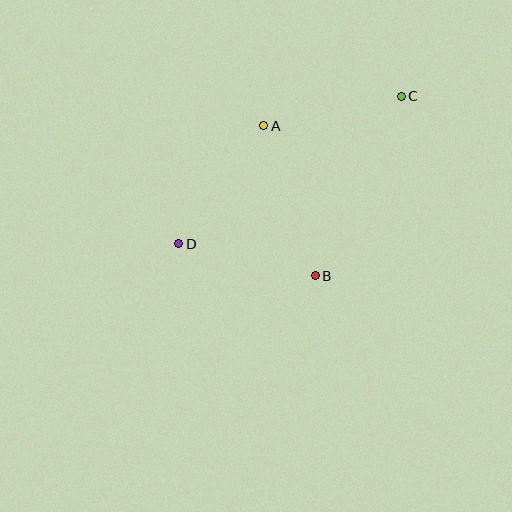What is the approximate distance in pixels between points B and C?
The distance between B and C is approximately 199 pixels.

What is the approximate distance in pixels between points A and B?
The distance between A and B is approximately 158 pixels.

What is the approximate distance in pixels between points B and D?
The distance between B and D is approximately 140 pixels.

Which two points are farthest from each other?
Points C and D are farthest from each other.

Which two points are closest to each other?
Points A and C are closest to each other.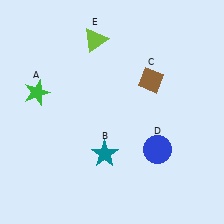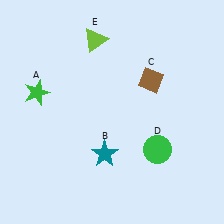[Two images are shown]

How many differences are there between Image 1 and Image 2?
There is 1 difference between the two images.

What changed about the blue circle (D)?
In Image 1, D is blue. In Image 2, it changed to green.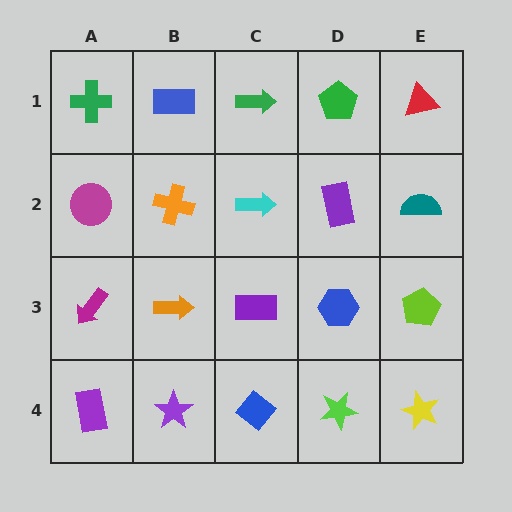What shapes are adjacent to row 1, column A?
A magenta circle (row 2, column A), a blue rectangle (row 1, column B).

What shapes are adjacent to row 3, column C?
A cyan arrow (row 2, column C), a blue diamond (row 4, column C), an orange arrow (row 3, column B), a blue hexagon (row 3, column D).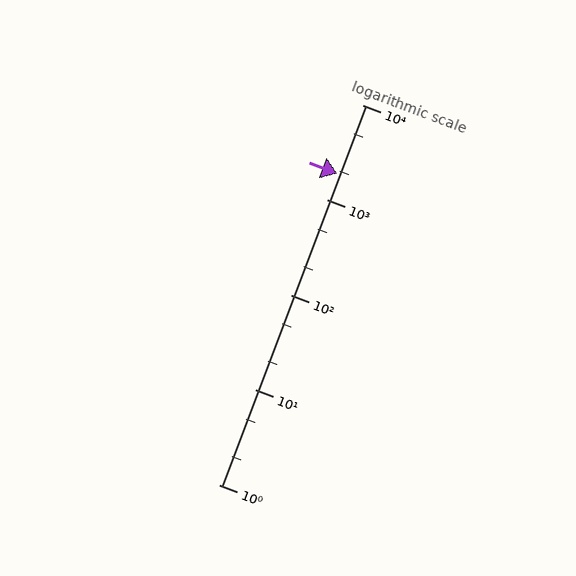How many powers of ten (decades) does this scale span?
The scale spans 4 decades, from 1 to 10000.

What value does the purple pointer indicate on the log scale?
The pointer indicates approximately 1900.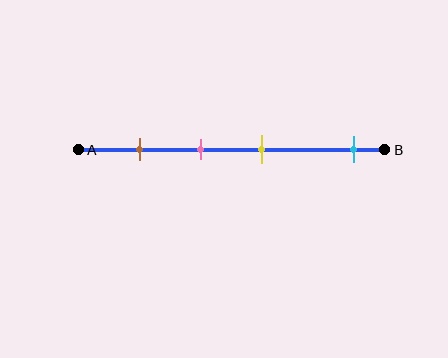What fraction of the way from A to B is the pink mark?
The pink mark is approximately 40% (0.4) of the way from A to B.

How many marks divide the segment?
There are 4 marks dividing the segment.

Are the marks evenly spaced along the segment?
No, the marks are not evenly spaced.